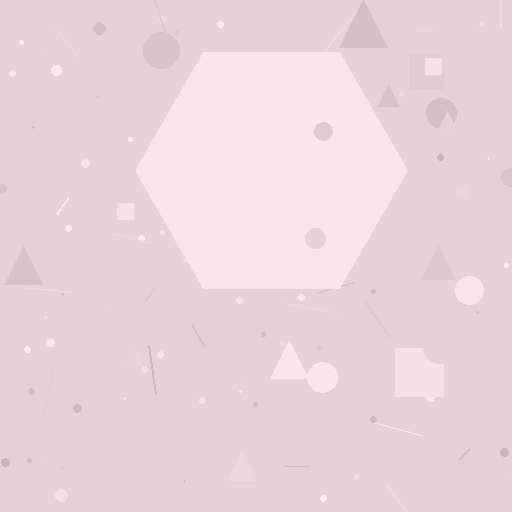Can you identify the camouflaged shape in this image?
The camouflaged shape is a hexagon.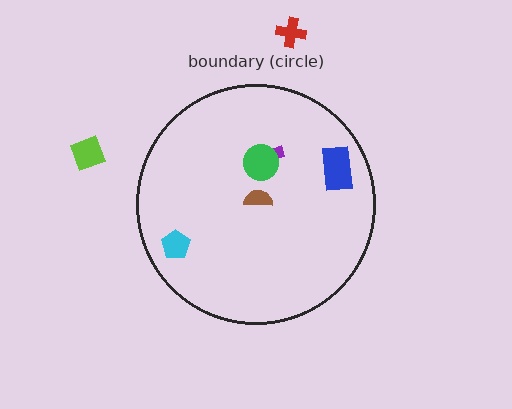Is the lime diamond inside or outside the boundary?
Outside.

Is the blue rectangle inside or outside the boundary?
Inside.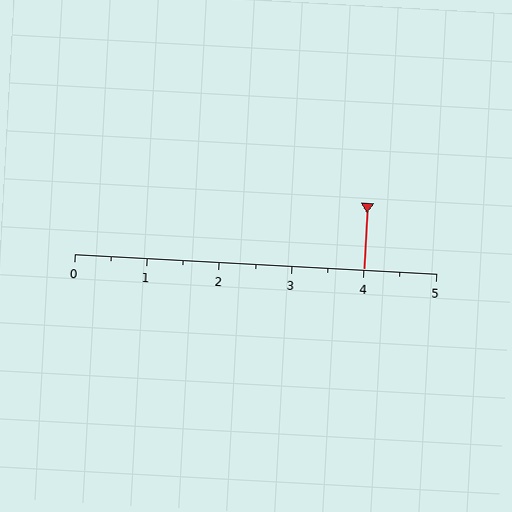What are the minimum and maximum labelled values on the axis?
The axis runs from 0 to 5.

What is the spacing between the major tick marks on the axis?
The major ticks are spaced 1 apart.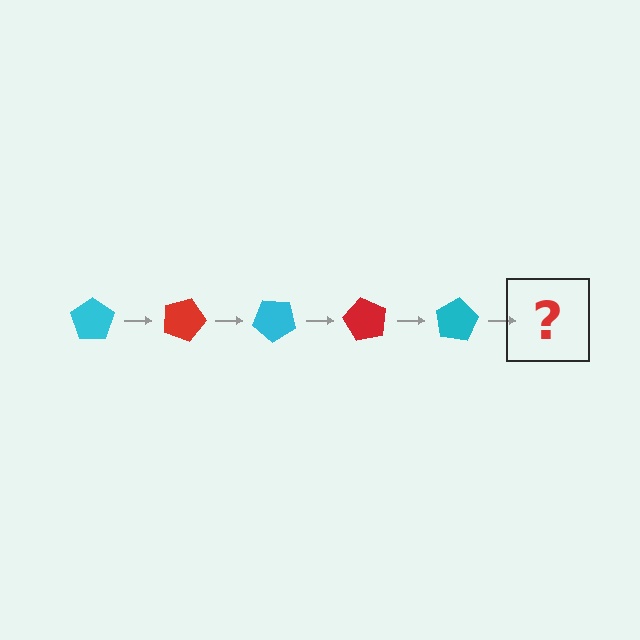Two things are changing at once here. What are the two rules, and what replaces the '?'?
The two rules are that it rotates 20 degrees each step and the color cycles through cyan and red. The '?' should be a red pentagon, rotated 100 degrees from the start.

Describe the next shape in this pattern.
It should be a red pentagon, rotated 100 degrees from the start.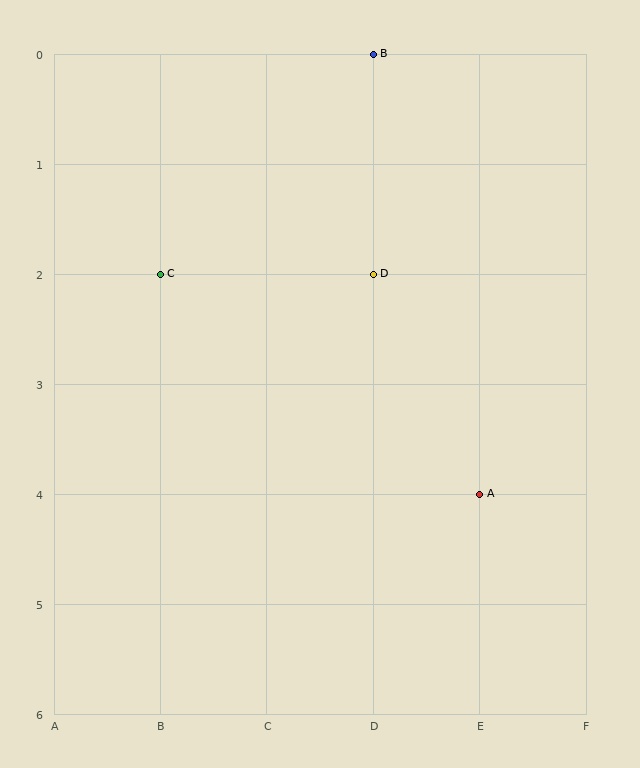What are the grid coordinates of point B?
Point B is at grid coordinates (D, 0).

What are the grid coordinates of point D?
Point D is at grid coordinates (D, 2).